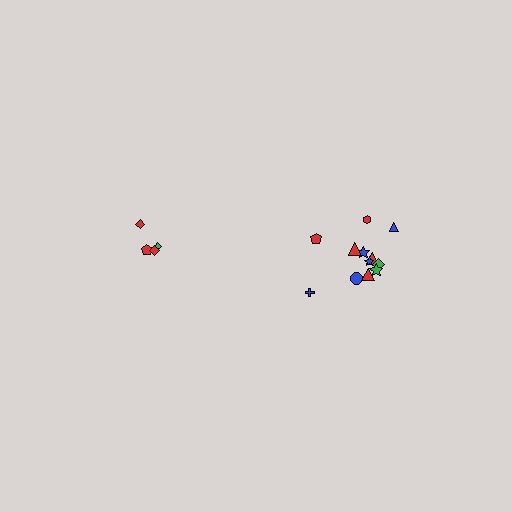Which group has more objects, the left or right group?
The right group.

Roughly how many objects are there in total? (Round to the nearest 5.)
Roughly 15 objects in total.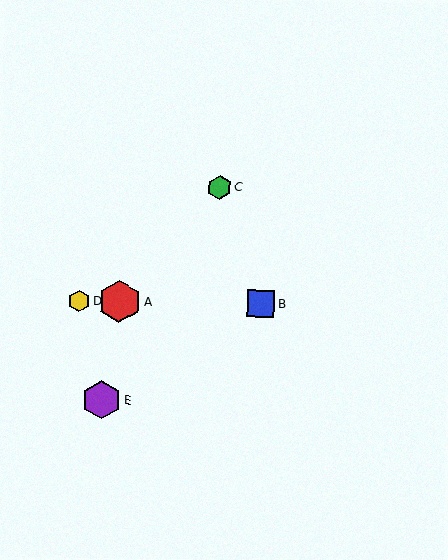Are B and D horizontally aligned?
Yes, both are at y≈304.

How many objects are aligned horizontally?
3 objects (A, B, D) are aligned horizontally.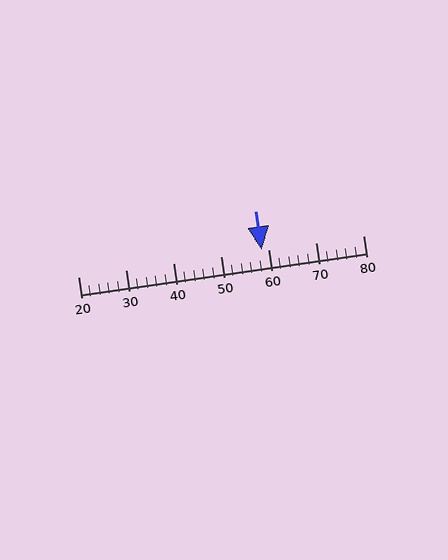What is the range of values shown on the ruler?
The ruler shows values from 20 to 80.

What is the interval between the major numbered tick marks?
The major tick marks are spaced 10 units apart.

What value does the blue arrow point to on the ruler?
The blue arrow points to approximately 59.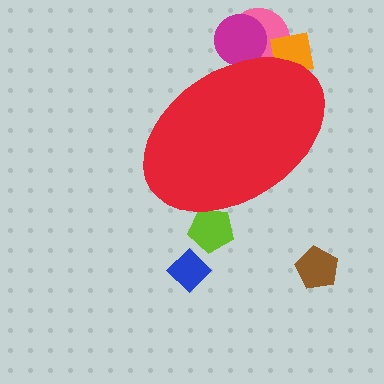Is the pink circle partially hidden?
Yes, the pink circle is partially hidden behind the red ellipse.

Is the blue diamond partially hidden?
No, the blue diamond is fully visible.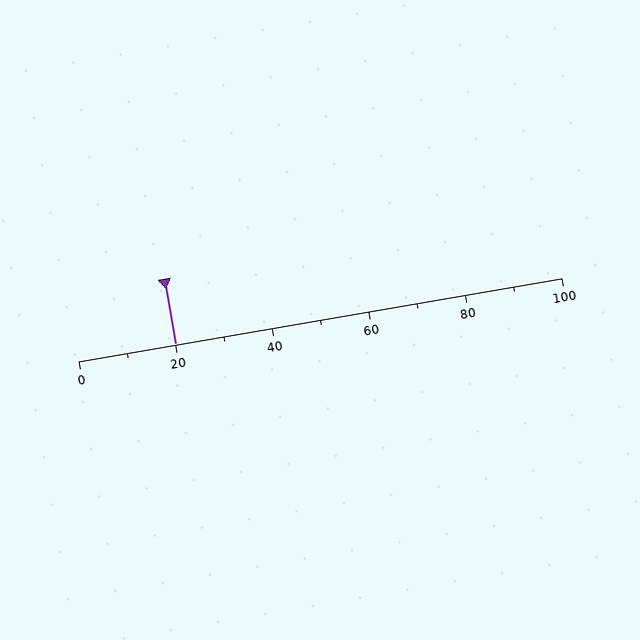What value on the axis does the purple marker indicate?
The marker indicates approximately 20.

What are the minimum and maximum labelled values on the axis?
The axis runs from 0 to 100.